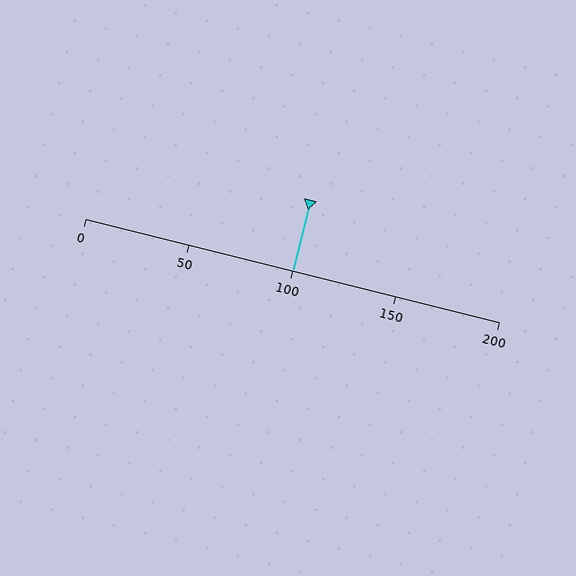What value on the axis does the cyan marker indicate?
The marker indicates approximately 100.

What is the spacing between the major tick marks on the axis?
The major ticks are spaced 50 apart.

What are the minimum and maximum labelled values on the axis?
The axis runs from 0 to 200.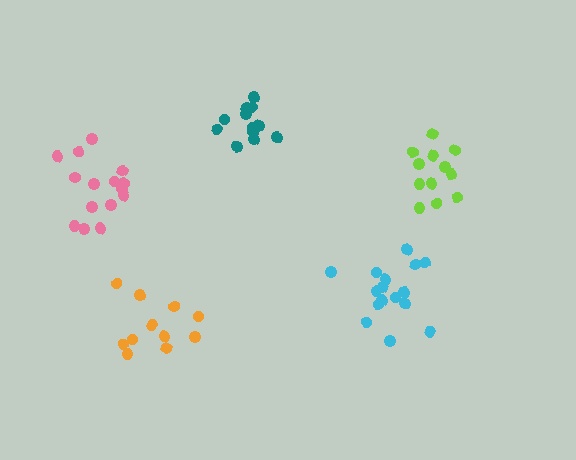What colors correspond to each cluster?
The clusters are colored: cyan, pink, orange, lime, teal.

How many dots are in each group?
Group 1: 16 dots, Group 2: 15 dots, Group 3: 11 dots, Group 4: 12 dots, Group 5: 12 dots (66 total).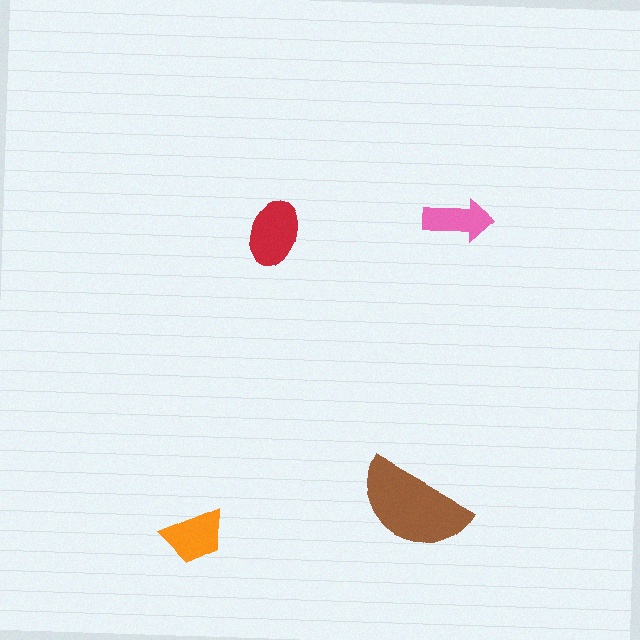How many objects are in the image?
There are 4 objects in the image.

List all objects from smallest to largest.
The pink arrow, the orange trapezoid, the red ellipse, the brown semicircle.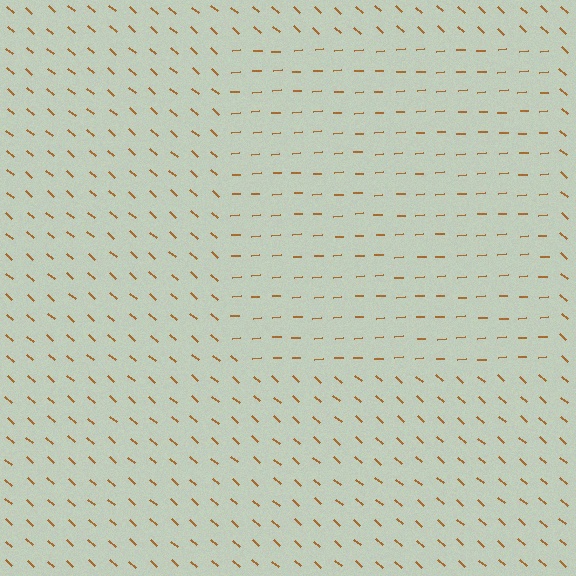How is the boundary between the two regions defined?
The boundary is defined purely by a change in line orientation (approximately 45 degrees difference). All lines are the same color and thickness.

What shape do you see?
I see a rectangle.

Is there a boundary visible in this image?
Yes, there is a texture boundary formed by a change in line orientation.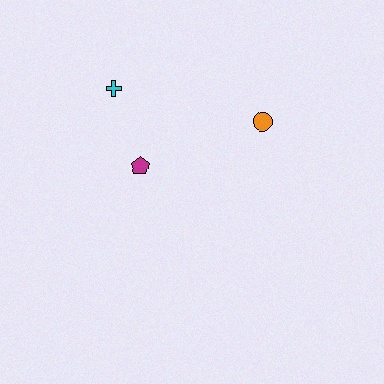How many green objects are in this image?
There are no green objects.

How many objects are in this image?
There are 3 objects.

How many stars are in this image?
There are no stars.